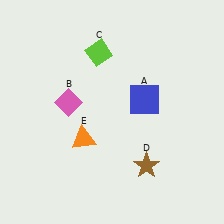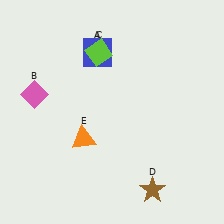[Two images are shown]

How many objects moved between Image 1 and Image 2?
3 objects moved between the two images.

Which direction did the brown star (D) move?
The brown star (D) moved down.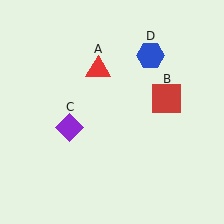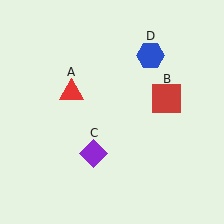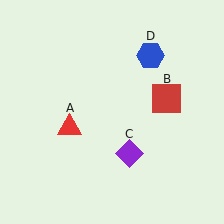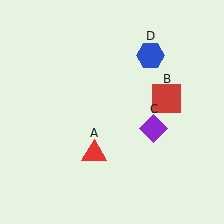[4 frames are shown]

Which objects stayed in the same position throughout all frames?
Red square (object B) and blue hexagon (object D) remained stationary.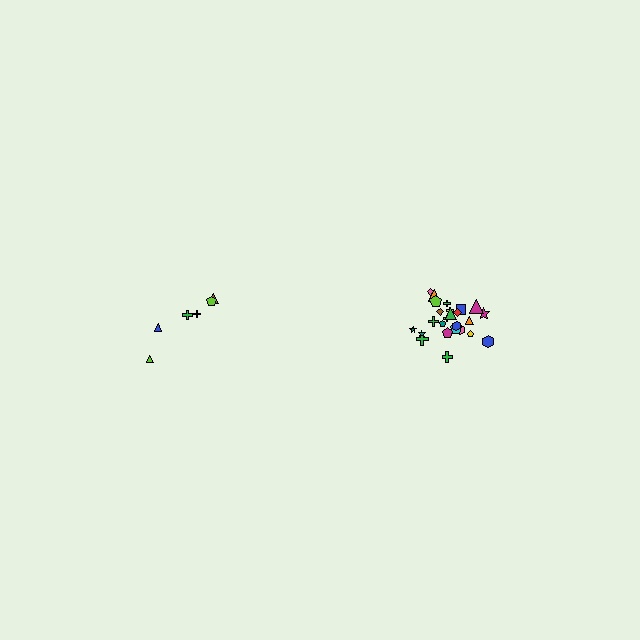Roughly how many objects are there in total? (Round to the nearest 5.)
Roughly 30 objects in total.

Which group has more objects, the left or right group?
The right group.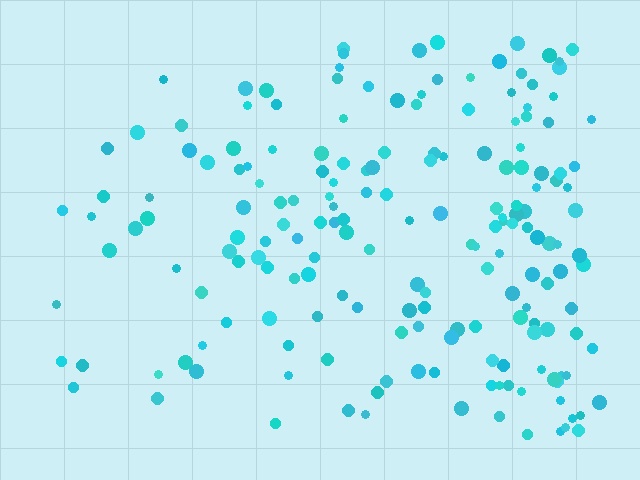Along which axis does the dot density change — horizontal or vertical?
Horizontal.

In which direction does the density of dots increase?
From left to right, with the right side densest.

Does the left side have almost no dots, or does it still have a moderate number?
Still a moderate number, just noticeably fewer than the right.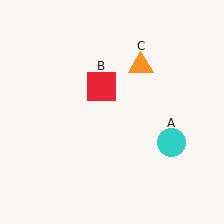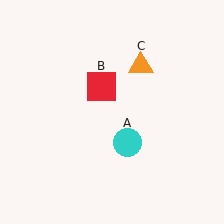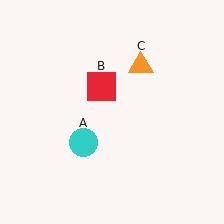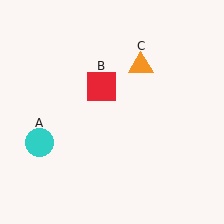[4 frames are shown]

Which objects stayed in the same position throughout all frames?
Red square (object B) and orange triangle (object C) remained stationary.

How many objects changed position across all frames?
1 object changed position: cyan circle (object A).